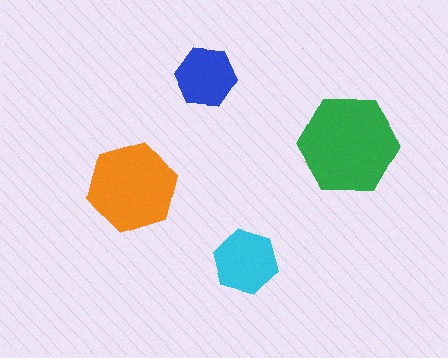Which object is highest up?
The blue hexagon is topmost.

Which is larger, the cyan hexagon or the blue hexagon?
The cyan one.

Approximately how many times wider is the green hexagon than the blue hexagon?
About 1.5 times wider.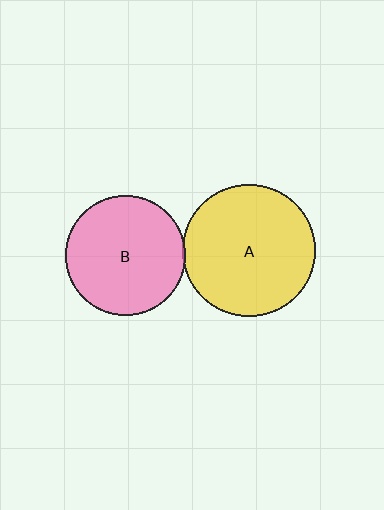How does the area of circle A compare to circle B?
Approximately 1.2 times.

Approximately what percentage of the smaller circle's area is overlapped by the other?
Approximately 5%.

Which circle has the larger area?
Circle A (yellow).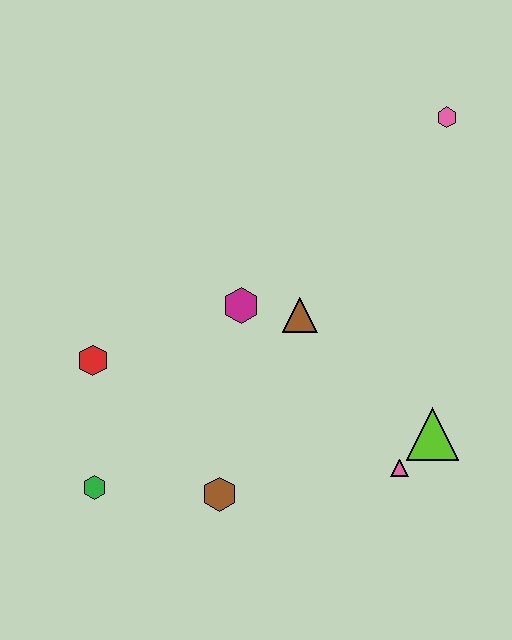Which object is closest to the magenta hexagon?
The brown triangle is closest to the magenta hexagon.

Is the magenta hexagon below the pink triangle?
No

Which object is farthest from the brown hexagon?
The pink hexagon is farthest from the brown hexagon.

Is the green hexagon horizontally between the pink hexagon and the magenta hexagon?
No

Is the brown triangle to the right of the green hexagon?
Yes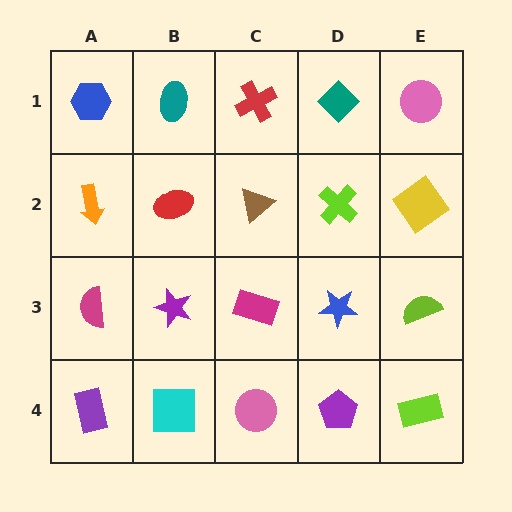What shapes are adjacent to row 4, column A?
A magenta semicircle (row 3, column A), a cyan square (row 4, column B).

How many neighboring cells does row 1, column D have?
3.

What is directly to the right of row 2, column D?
A yellow diamond.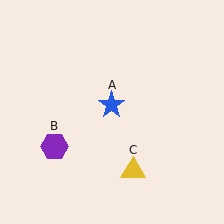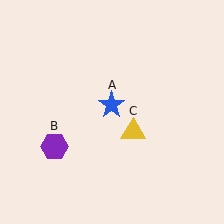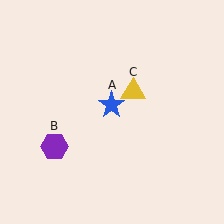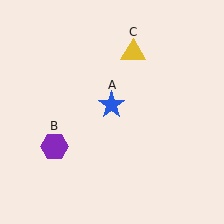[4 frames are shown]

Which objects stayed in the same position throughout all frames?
Blue star (object A) and purple hexagon (object B) remained stationary.